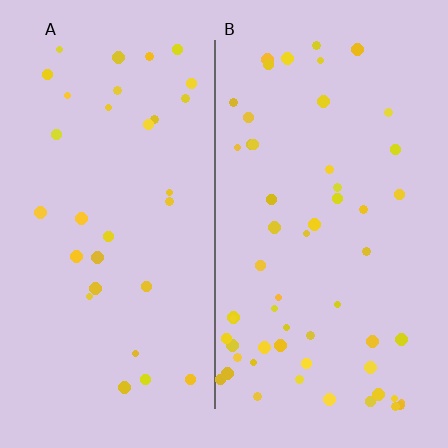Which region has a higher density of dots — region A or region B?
B (the right).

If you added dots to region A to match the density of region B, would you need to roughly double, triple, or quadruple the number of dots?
Approximately double.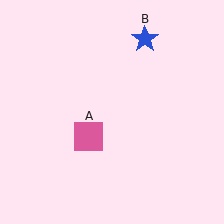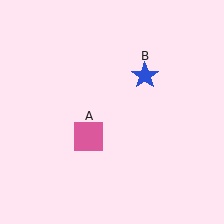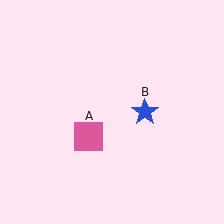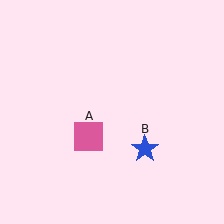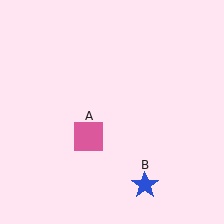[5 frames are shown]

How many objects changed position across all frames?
1 object changed position: blue star (object B).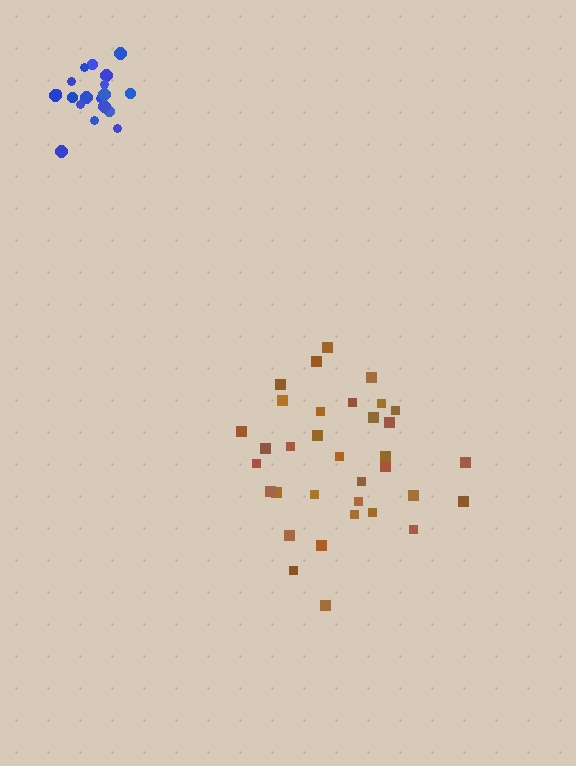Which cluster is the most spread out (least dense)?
Brown.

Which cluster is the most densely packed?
Blue.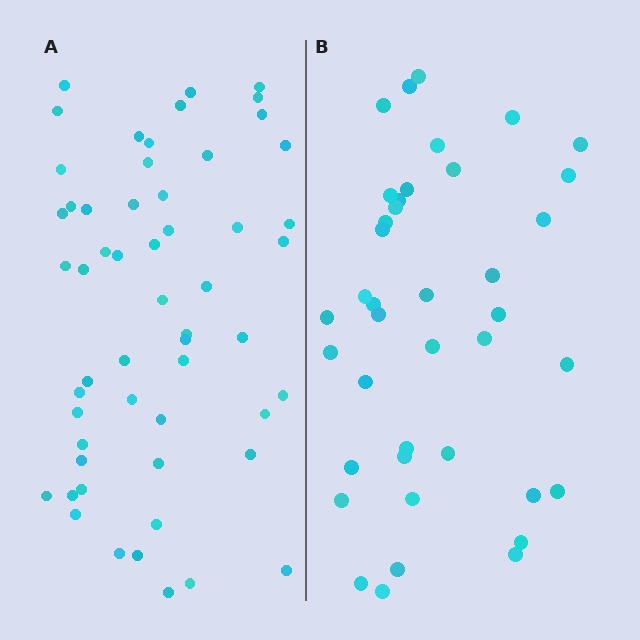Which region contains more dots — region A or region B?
Region A (the left region) has more dots.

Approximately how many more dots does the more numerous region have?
Region A has approximately 15 more dots than region B.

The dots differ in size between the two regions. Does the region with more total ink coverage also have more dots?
No. Region B has more total ink coverage because its dots are larger, but region A actually contains more individual dots. Total area can be misleading — the number of items is what matters here.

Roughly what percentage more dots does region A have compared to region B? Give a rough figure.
About 40% more.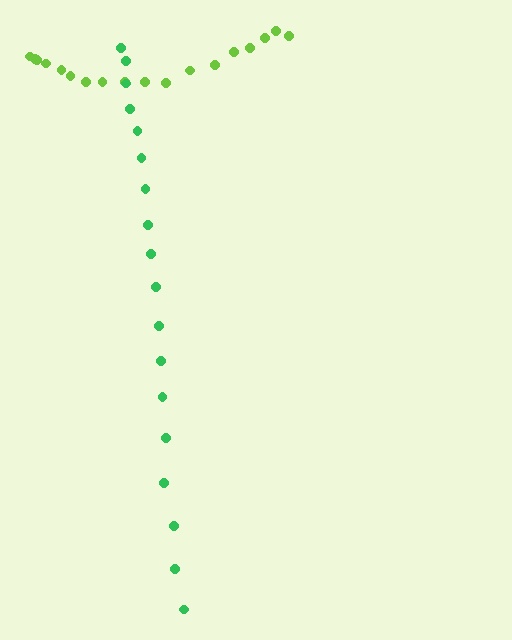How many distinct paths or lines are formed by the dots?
There are 2 distinct paths.